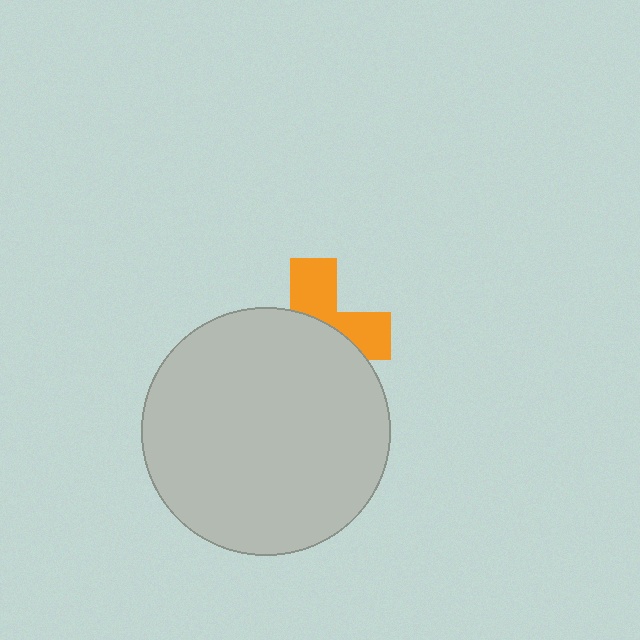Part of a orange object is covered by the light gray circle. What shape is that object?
It is a cross.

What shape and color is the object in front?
The object in front is a light gray circle.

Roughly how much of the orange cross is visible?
A small part of it is visible (roughly 39%).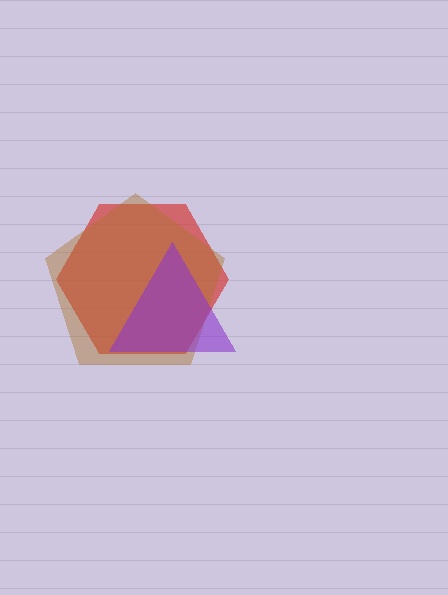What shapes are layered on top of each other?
The layered shapes are: a red hexagon, a brown pentagon, a purple triangle.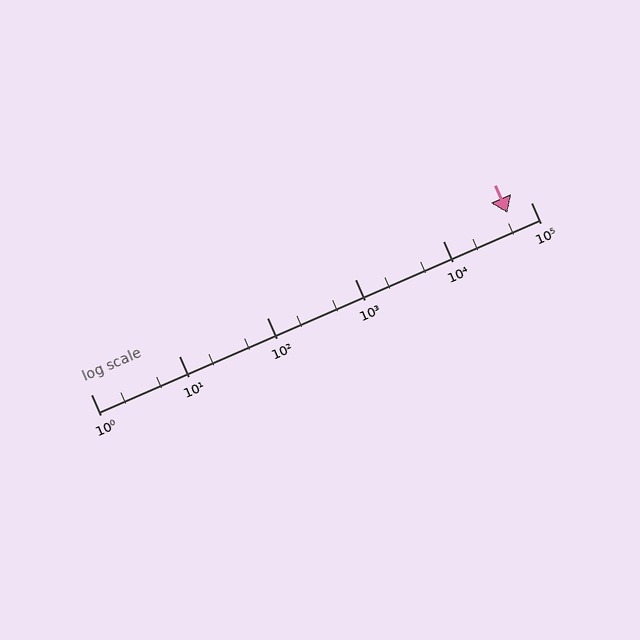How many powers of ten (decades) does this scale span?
The scale spans 5 decades, from 1 to 100000.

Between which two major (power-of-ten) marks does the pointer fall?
The pointer is between 10000 and 100000.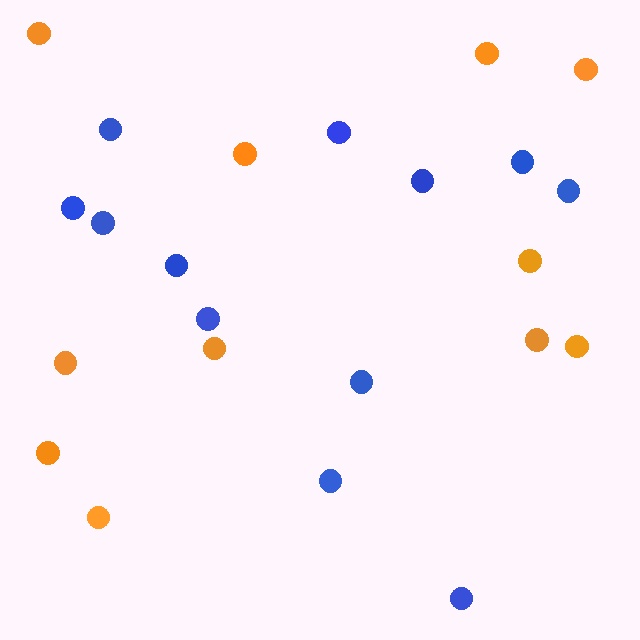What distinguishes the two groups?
There are 2 groups: one group of blue circles (12) and one group of orange circles (11).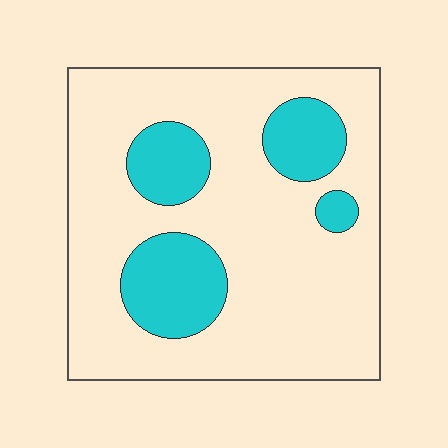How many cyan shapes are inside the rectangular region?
4.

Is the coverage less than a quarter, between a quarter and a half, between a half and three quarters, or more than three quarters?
Less than a quarter.